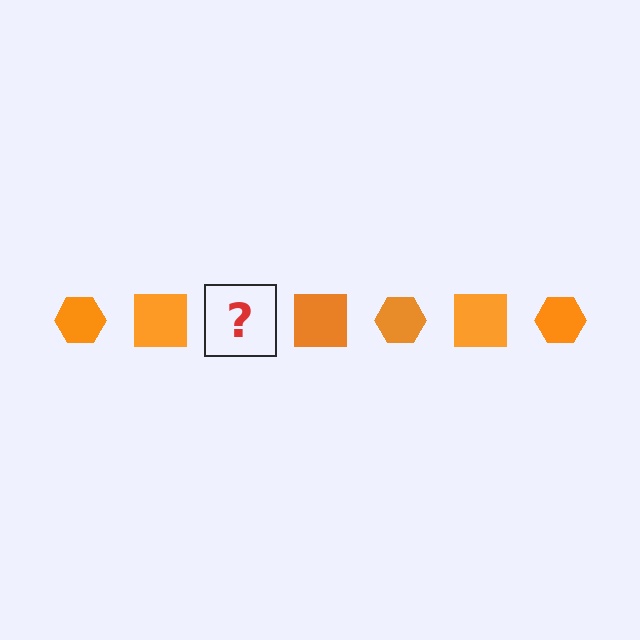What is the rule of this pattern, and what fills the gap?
The rule is that the pattern cycles through hexagon, square shapes in orange. The gap should be filled with an orange hexagon.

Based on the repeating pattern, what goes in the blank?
The blank should be an orange hexagon.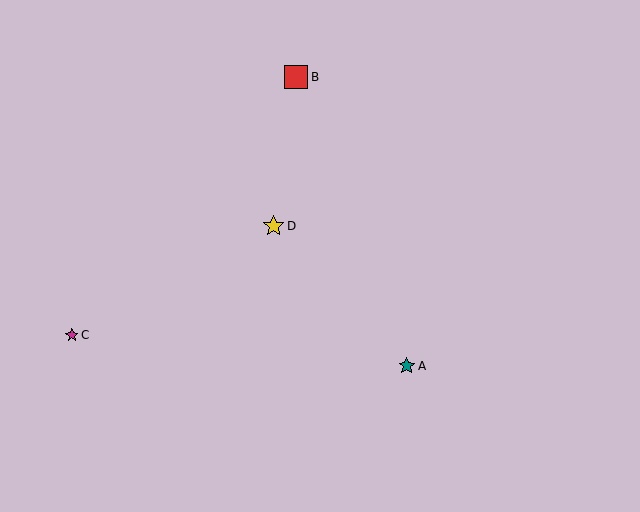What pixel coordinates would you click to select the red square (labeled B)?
Click at (296, 77) to select the red square B.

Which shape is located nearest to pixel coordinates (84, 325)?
The magenta star (labeled C) at (72, 335) is nearest to that location.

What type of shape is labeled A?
Shape A is a teal star.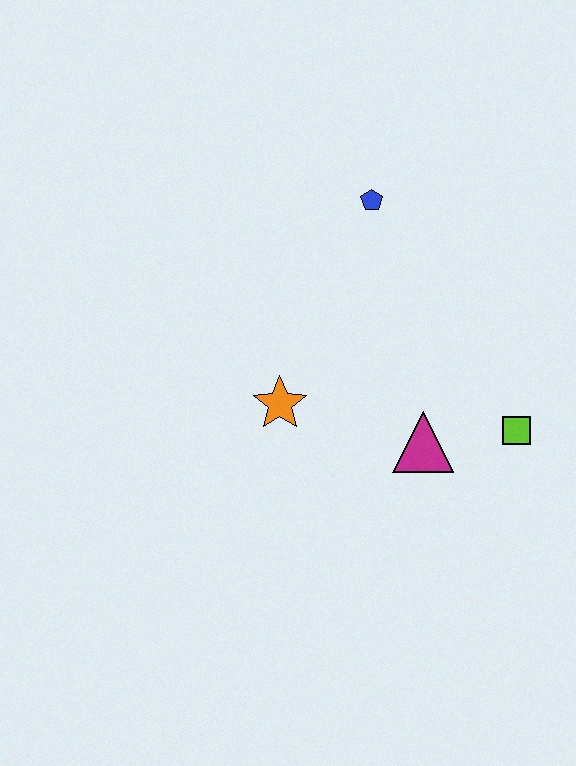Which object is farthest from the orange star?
The lime square is farthest from the orange star.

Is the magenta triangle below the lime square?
Yes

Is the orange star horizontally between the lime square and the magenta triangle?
No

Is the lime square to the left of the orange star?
No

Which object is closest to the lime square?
The magenta triangle is closest to the lime square.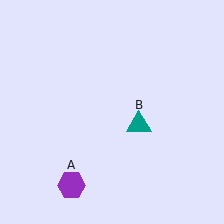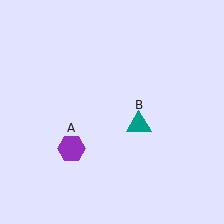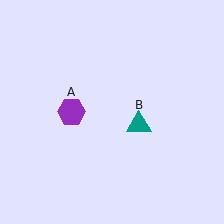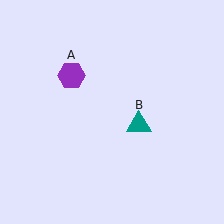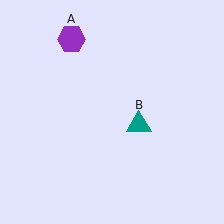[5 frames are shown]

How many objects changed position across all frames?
1 object changed position: purple hexagon (object A).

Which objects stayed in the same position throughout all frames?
Teal triangle (object B) remained stationary.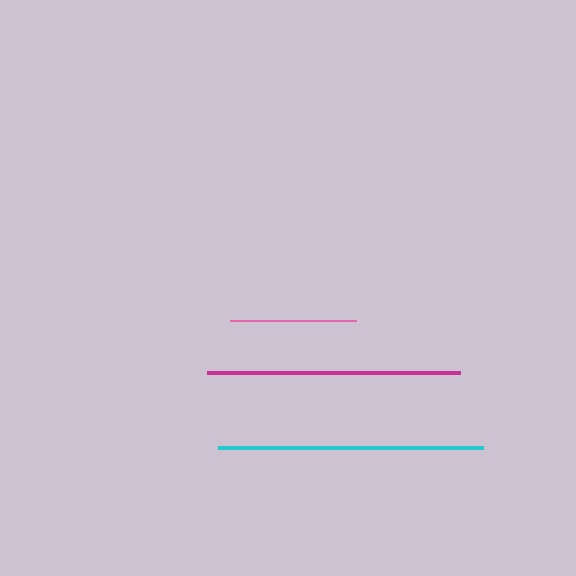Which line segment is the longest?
The cyan line is the longest at approximately 265 pixels.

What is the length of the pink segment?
The pink segment is approximately 125 pixels long.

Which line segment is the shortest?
The pink line is the shortest at approximately 125 pixels.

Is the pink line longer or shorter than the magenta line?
The magenta line is longer than the pink line.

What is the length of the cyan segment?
The cyan segment is approximately 265 pixels long.